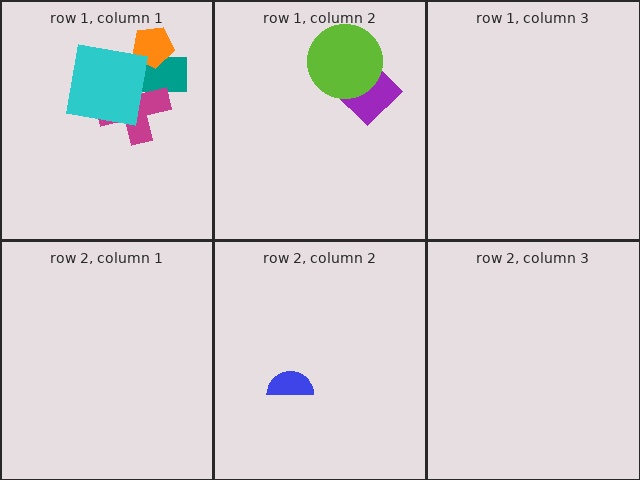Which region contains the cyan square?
The row 1, column 1 region.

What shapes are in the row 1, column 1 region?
The teal rectangle, the magenta cross, the orange pentagon, the cyan square.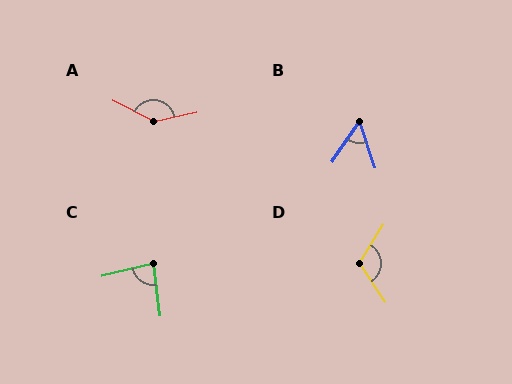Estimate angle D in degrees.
Approximately 115 degrees.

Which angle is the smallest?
B, at approximately 52 degrees.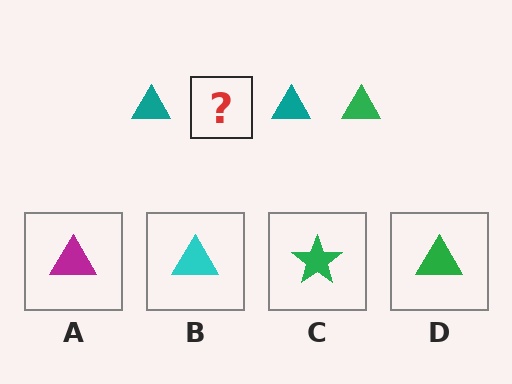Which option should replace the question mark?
Option D.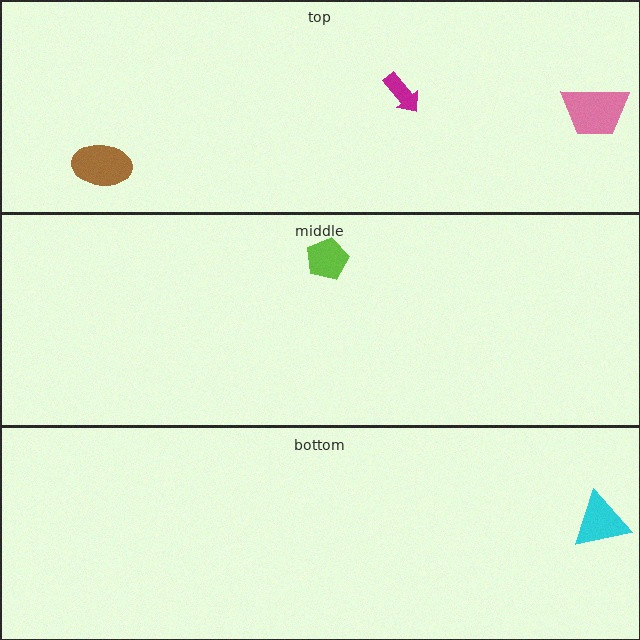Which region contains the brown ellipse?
The top region.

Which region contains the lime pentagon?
The middle region.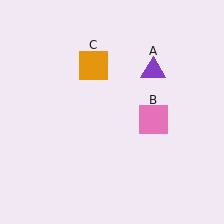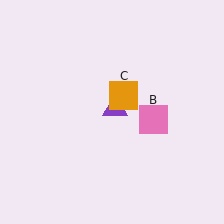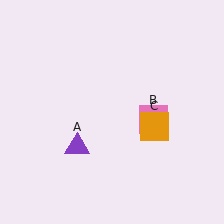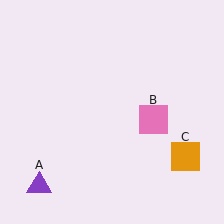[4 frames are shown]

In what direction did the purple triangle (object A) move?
The purple triangle (object A) moved down and to the left.